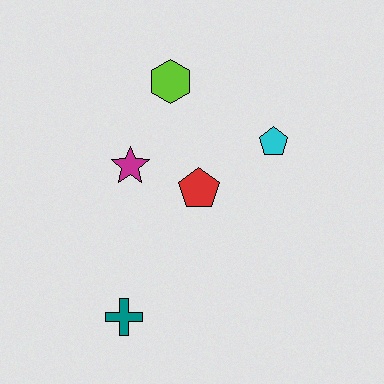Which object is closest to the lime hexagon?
The magenta star is closest to the lime hexagon.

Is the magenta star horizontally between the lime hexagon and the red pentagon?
No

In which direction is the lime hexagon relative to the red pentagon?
The lime hexagon is above the red pentagon.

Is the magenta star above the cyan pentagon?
No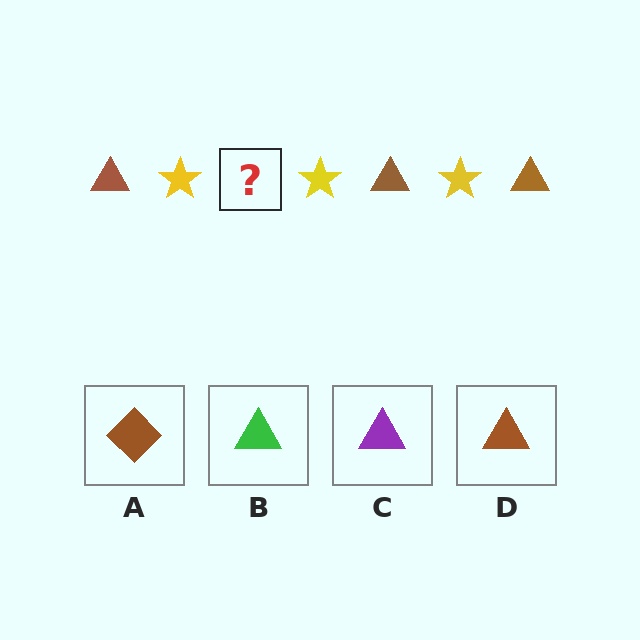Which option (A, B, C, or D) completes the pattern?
D.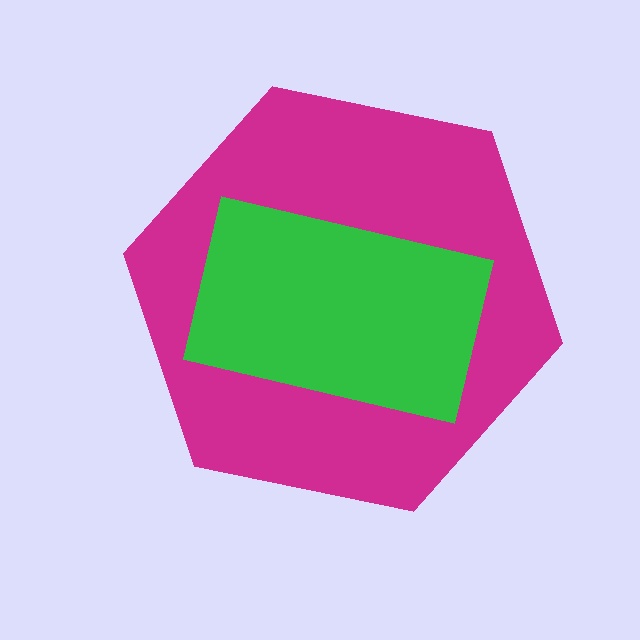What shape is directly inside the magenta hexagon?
The green rectangle.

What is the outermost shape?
The magenta hexagon.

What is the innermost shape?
The green rectangle.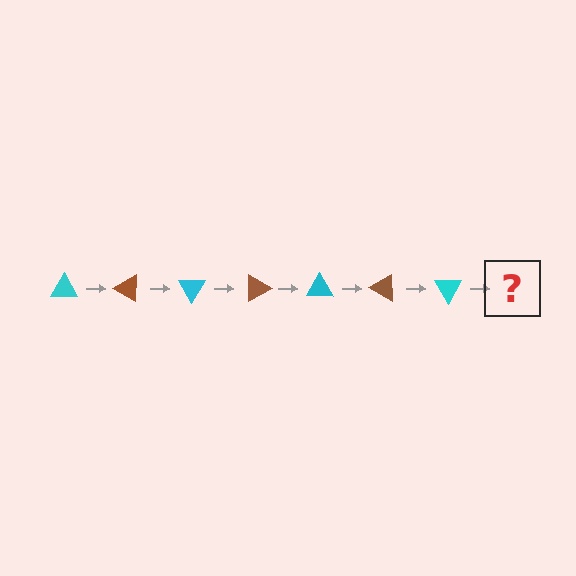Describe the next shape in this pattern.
It should be a brown triangle, rotated 210 degrees from the start.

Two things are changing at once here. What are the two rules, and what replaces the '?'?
The two rules are that it rotates 30 degrees each step and the color cycles through cyan and brown. The '?' should be a brown triangle, rotated 210 degrees from the start.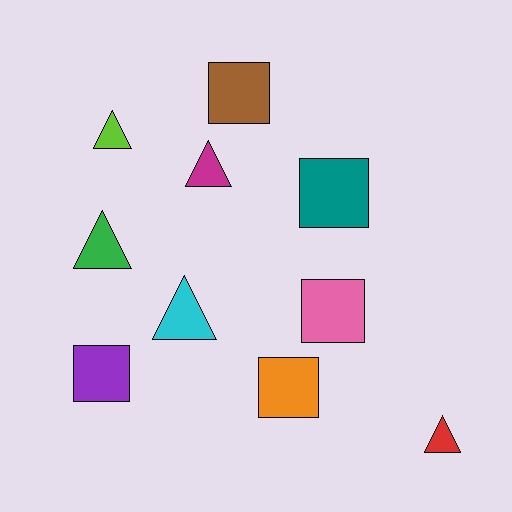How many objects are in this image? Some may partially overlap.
There are 10 objects.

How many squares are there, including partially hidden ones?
There are 5 squares.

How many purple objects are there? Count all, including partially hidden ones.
There is 1 purple object.